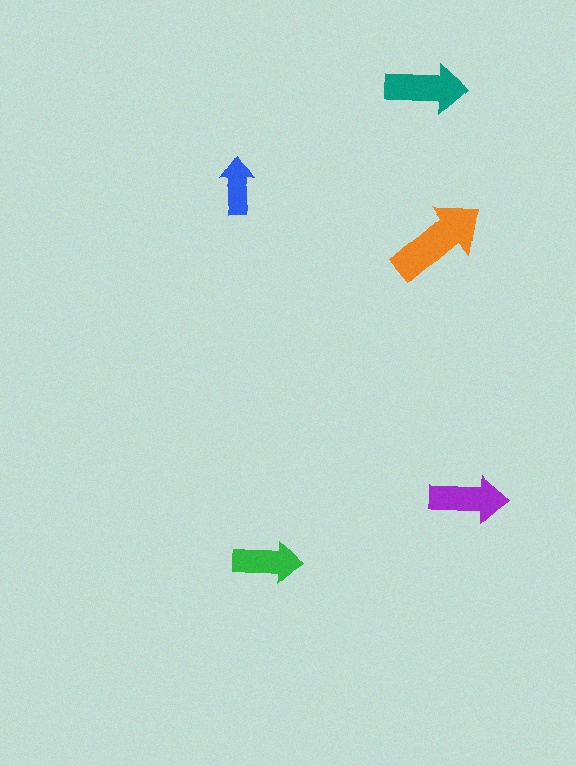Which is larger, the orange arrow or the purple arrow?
The orange one.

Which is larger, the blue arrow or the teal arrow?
The teal one.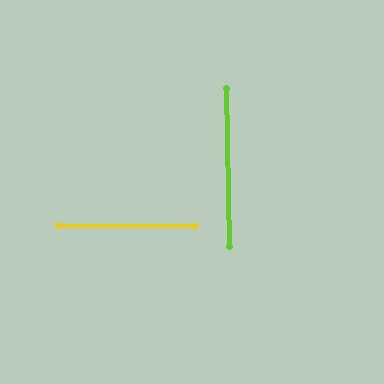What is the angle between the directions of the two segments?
Approximately 88 degrees.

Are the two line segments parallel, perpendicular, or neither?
Perpendicular — they meet at approximately 88°.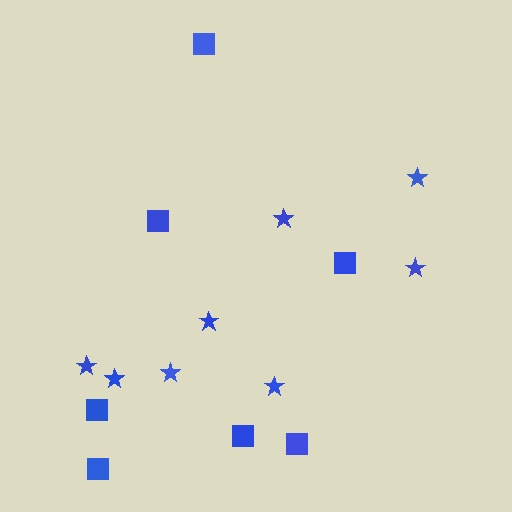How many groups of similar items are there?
There are 2 groups: one group of squares (7) and one group of stars (8).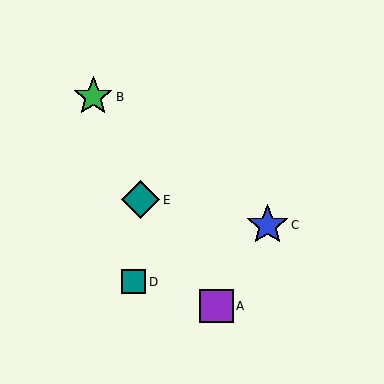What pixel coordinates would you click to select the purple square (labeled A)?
Click at (216, 306) to select the purple square A.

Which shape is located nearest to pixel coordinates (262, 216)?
The blue star (labeled C) at (268, 225) is nearest to that location.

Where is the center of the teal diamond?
The center of the teal diamond is at (141, 200).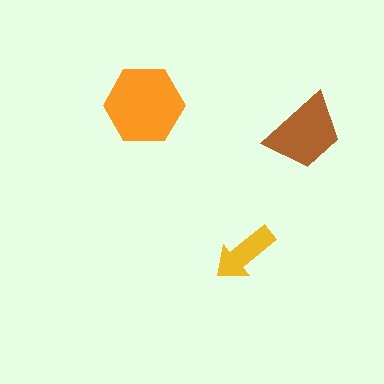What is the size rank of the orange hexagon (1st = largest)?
1st.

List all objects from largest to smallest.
The orange hexagon, the brown trapezoid, the yellow arrow.